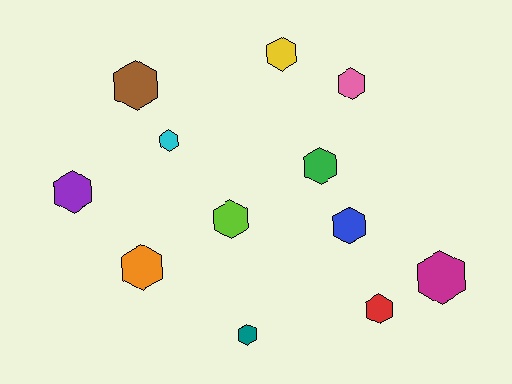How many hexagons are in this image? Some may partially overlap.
There are 12 hexagons.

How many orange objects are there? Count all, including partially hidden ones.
There is 1 orange object.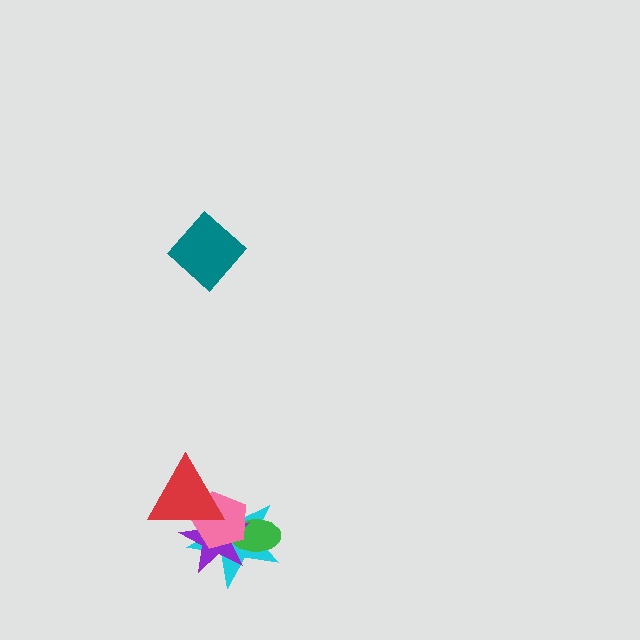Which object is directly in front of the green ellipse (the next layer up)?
The purple star is directly in front of the green ellipse.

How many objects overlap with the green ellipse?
3 objects overlap with the green ellipse.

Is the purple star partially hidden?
Yes, it is partially covered by another shape.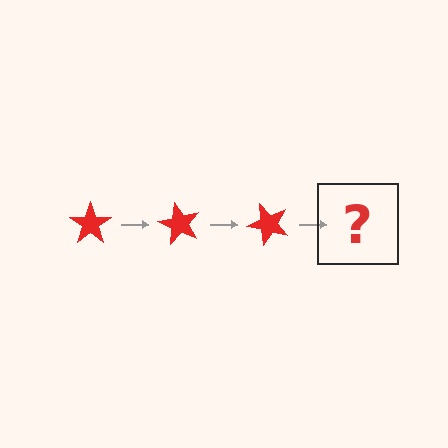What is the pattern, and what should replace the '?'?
The pattern is that the star rotates 60 degrees each step. The '?' should be a red star rotated 180 degrees.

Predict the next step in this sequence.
The next step is a red star rotated 180 degrees.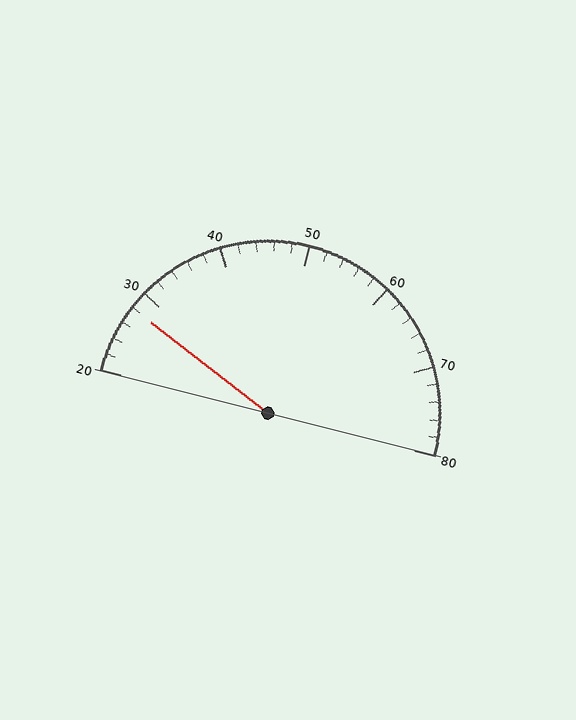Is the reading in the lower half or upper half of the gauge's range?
The reading is in the lower half of the range (20 to 80).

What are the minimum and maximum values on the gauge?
The gauge ranges from 20 to 80.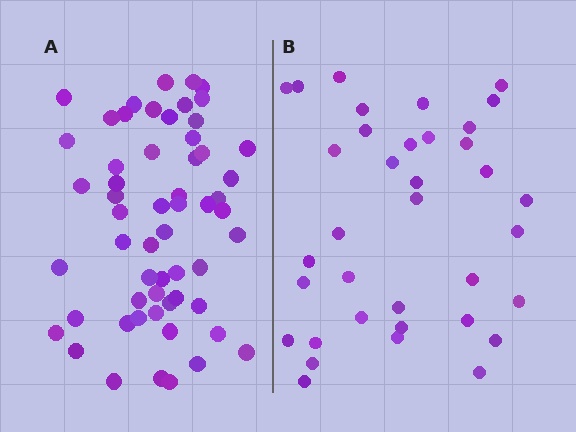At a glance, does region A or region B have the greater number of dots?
Region A (the left region) has more dots.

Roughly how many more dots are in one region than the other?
Region A has approximately 20 more dots than region B.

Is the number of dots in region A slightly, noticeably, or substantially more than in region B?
Region A has substantially more. The ratio is roughly 1.6 to 1.